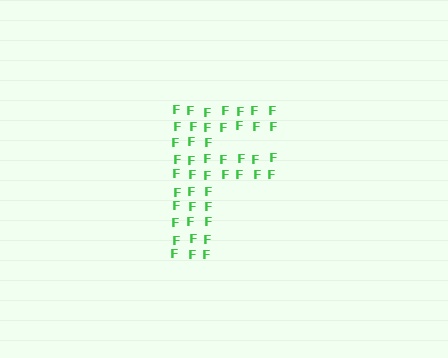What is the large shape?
The large shape is the letter F.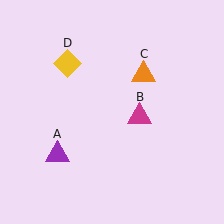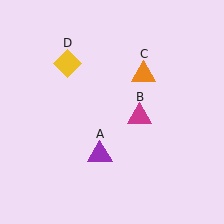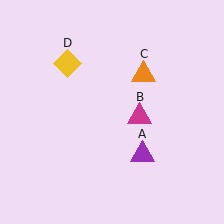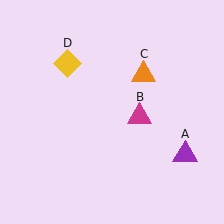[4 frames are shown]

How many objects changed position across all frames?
1 object changed position: purple triangle (object A).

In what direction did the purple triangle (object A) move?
The purple triangle (object A) moved right.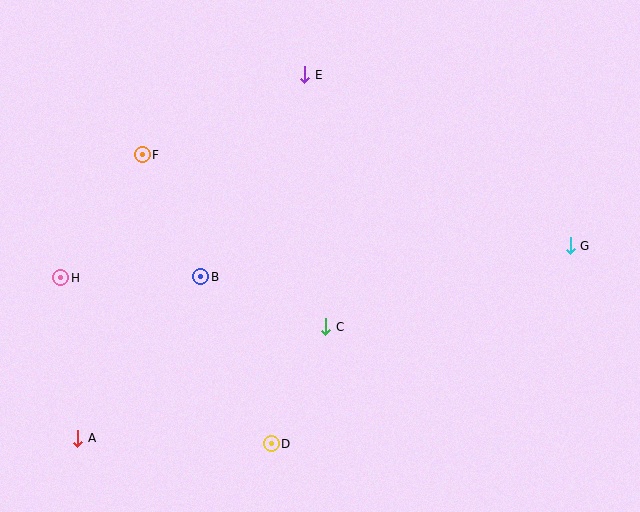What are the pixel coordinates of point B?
Point B is at (201, 277).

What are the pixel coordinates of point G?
Point G is at (570, 246).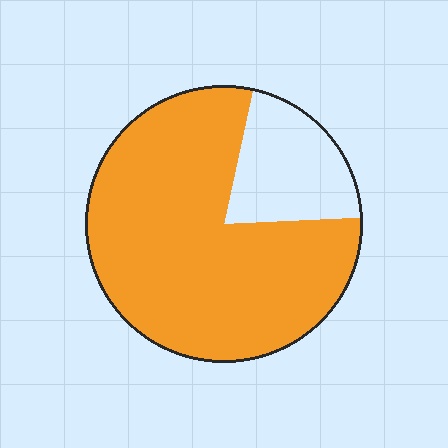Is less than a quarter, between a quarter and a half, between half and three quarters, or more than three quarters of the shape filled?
More than three quarters.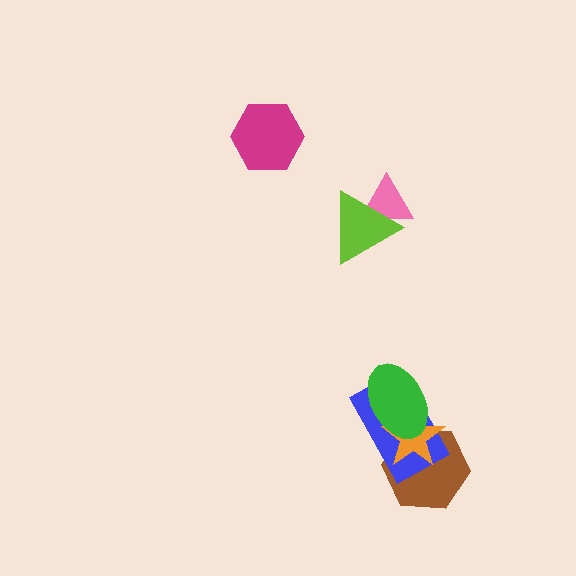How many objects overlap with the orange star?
3 objects overlap with the orange star.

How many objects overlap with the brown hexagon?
3 objects overlap with the brown hexagon.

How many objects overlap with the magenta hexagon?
0 objects overlap with the magenta hexagon.